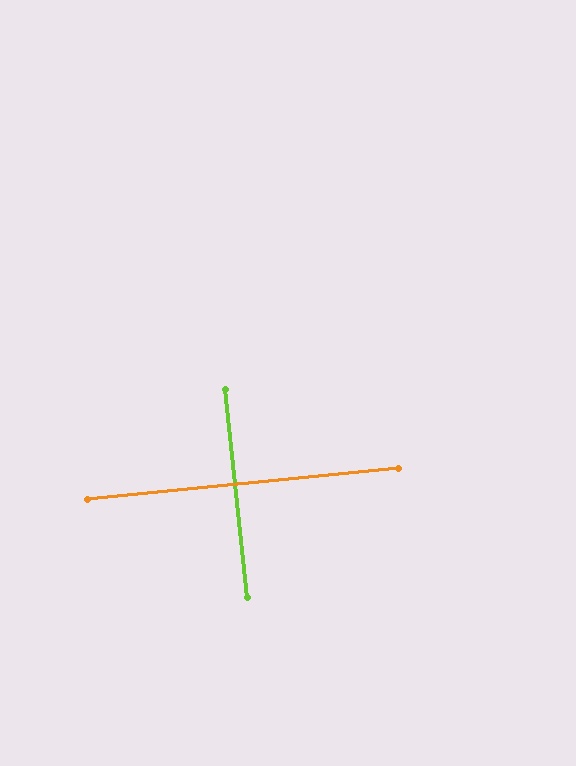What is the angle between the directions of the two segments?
Approximately 89 degrees.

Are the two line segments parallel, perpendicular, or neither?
Perpendicular — they meet at approximately 89°.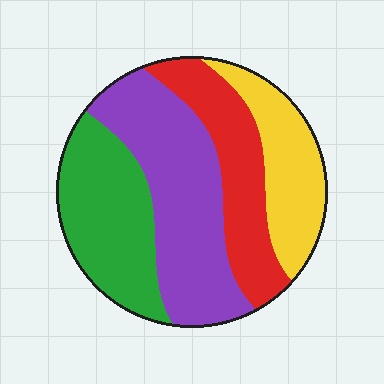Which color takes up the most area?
Purple, at roughly 35%.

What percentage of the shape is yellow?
Yellow covers about 20% of the shape.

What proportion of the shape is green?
Green covers about 25% of the shape.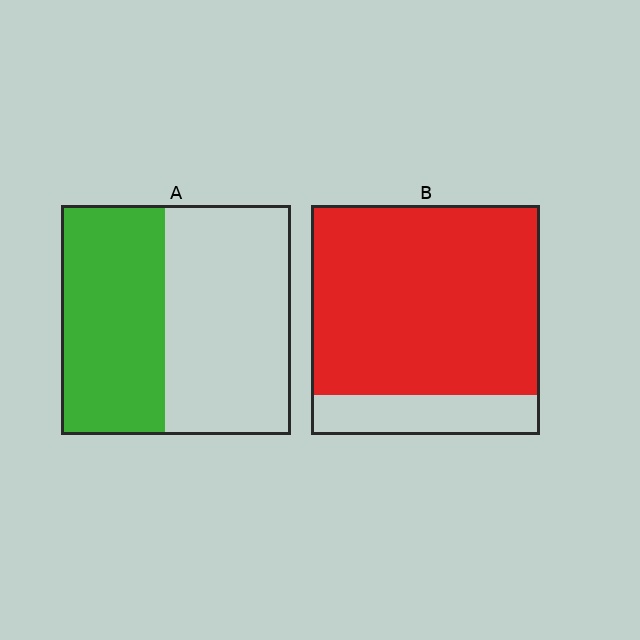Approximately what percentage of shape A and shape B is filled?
A is approximately 45% and B is approximately 85%.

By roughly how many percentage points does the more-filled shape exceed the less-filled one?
By roughly 35 percentage points (B over A).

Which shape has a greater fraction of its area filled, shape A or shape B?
Shape B.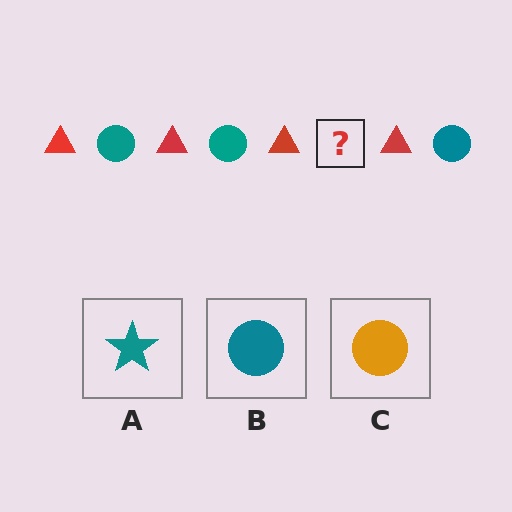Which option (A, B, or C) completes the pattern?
B.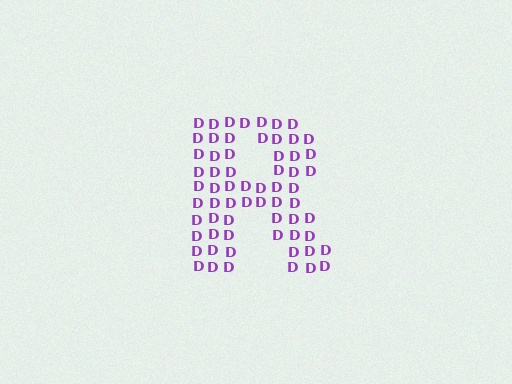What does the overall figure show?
The overall figure shows the letter R.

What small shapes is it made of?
It is made of small letter D's.